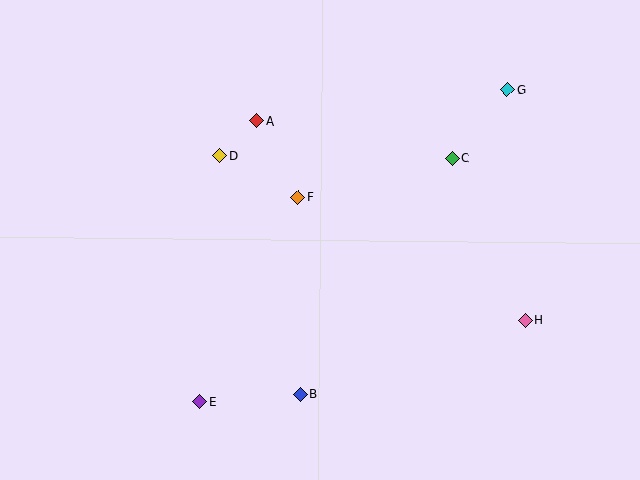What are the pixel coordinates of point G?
Point G is at (507, 90).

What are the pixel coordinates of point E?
Point E is at (200, 401).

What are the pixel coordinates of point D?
Point D is at (220, 156).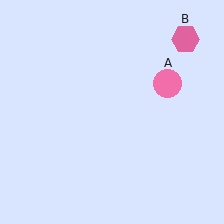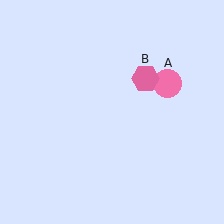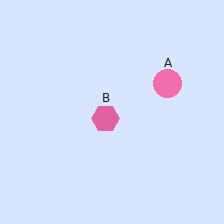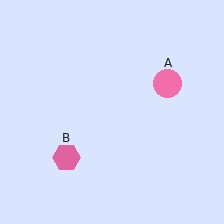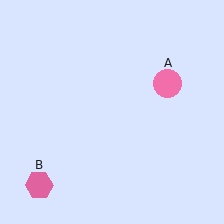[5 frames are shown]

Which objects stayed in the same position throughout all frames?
Pink circle (object A) remained stationary.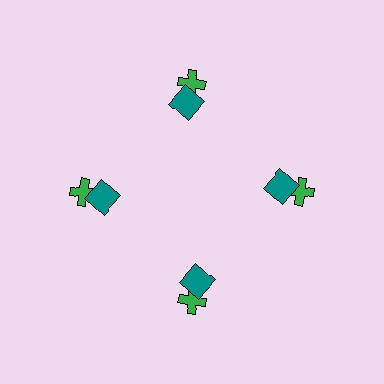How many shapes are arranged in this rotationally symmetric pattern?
There are 8 shapes, arranged in 4 groups of 2.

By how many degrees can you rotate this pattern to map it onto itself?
The pattern maps onto itself every 90 degrees of rotation.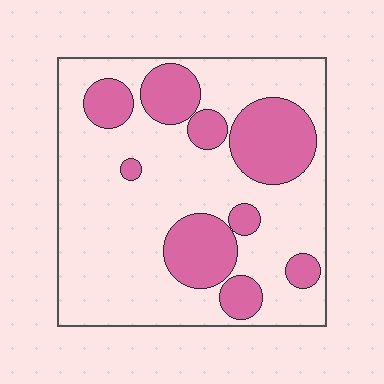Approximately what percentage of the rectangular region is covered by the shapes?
Approximately 30%.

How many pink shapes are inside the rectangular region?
9.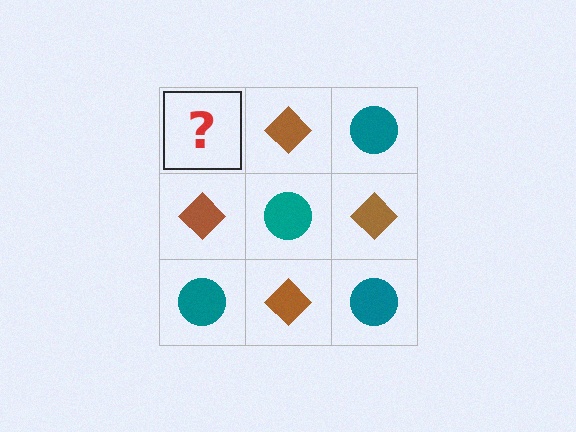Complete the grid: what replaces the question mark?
The question mark should be replaced with a teal circle.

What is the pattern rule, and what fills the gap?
The rule is that it alternates teal circle and brown diamond in a checkerboard pattern. The gap should be filled with a teal circle.